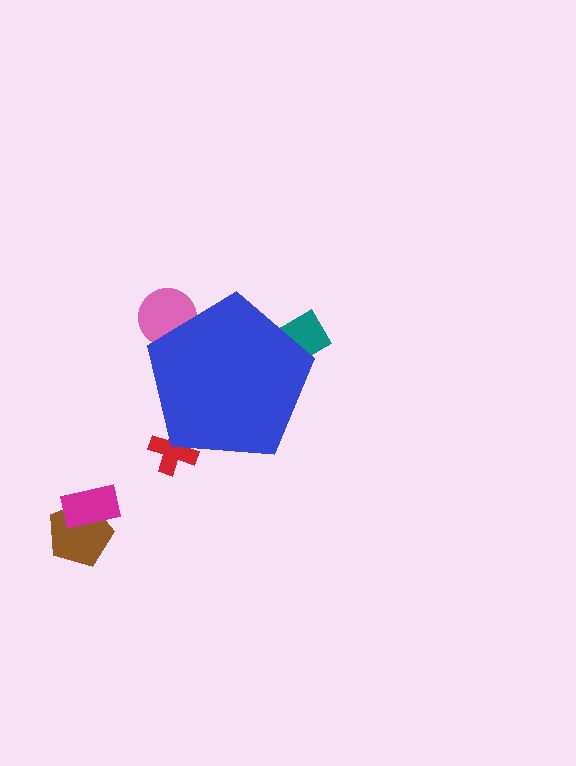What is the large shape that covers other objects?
A blue pentagon.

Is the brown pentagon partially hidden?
No, the brown pentagon is fully visible.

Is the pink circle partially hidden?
Yes, the pink circle is partially hidden behind the blue pentagon.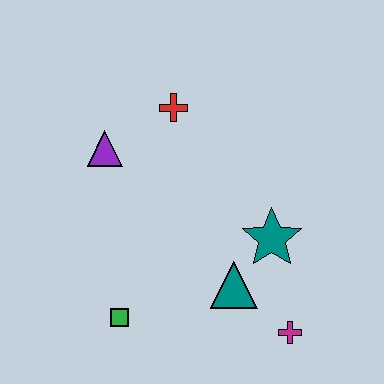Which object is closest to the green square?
The teal triangle is closest to the green square.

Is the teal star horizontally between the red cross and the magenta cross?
Yes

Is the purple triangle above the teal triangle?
Yes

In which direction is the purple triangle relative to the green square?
The purple triangle is above the green square.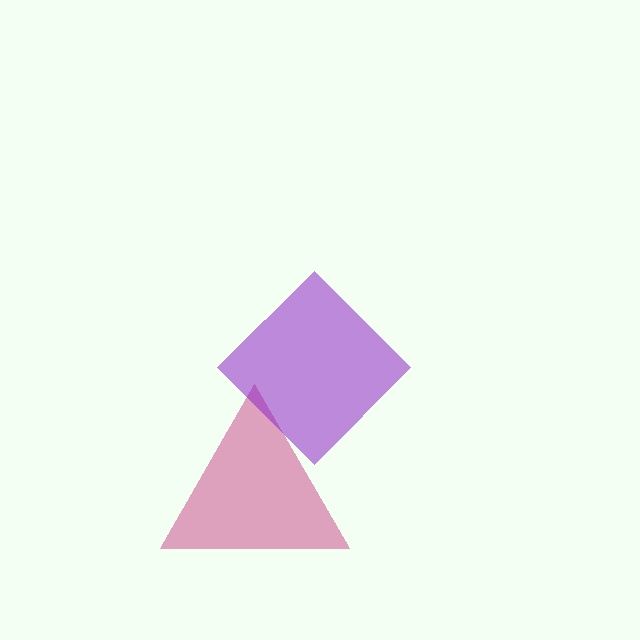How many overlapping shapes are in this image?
There are 2 overlapping shapes in the image.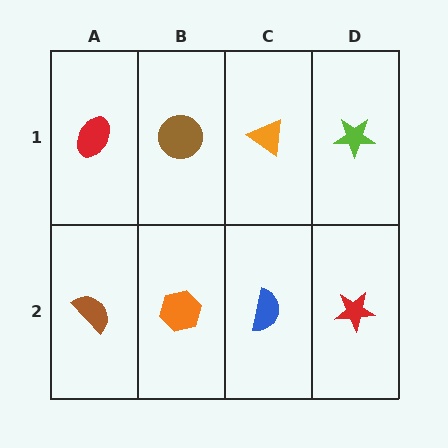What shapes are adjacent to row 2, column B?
A brown circle (row 1, column B), a brown semicircle (row 2, column A), a blue semicircle (row 2, column C).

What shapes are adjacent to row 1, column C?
A blue semicircle (row 2, column C), a brown circle (row 1, column B), a lime star (row 1, column D).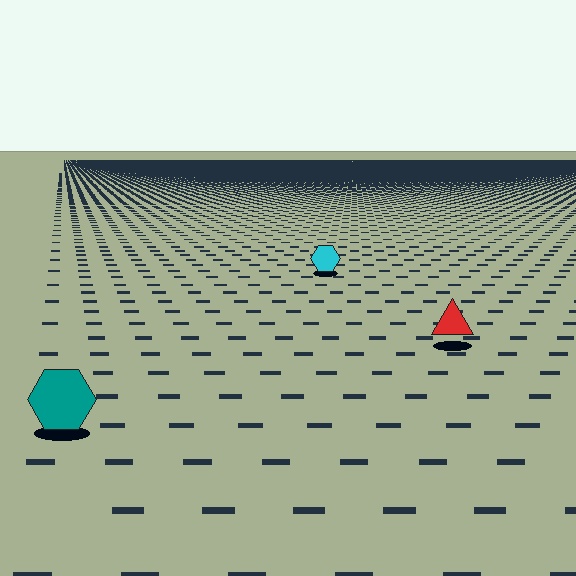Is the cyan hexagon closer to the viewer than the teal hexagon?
No. The teal hexagon is closer — you can tell from the texture gradient: the ground texture is coarser near it.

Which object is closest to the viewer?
The teal hexagon is closest. The texture marks near it are larger and more spread out.